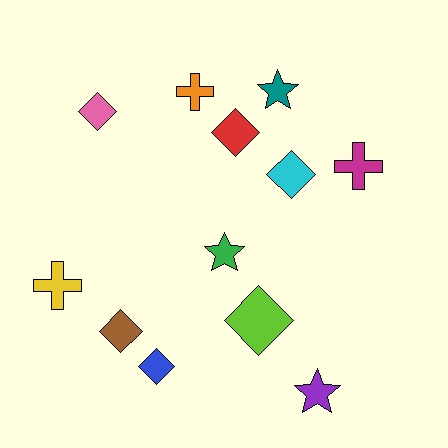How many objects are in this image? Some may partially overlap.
There are 12 objects.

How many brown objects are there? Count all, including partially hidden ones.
There is 1 brown object.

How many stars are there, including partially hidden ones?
There are 3 stars.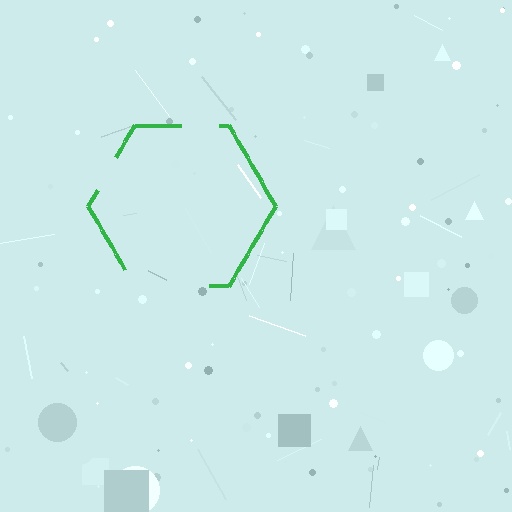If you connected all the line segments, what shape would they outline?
They would outline a hexagon.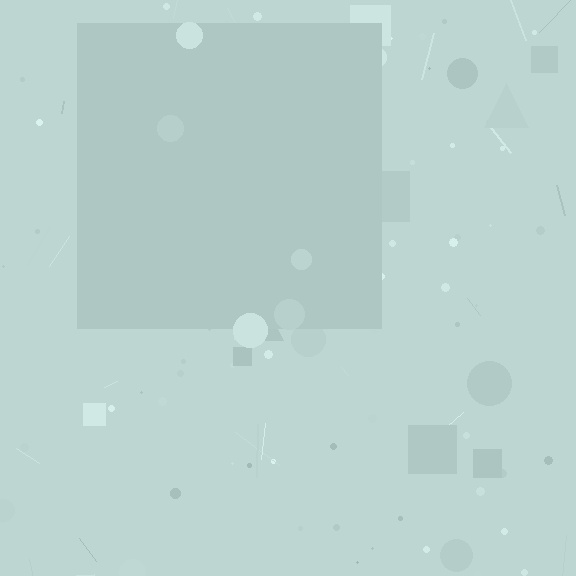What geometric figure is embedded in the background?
A square is embedded in the background.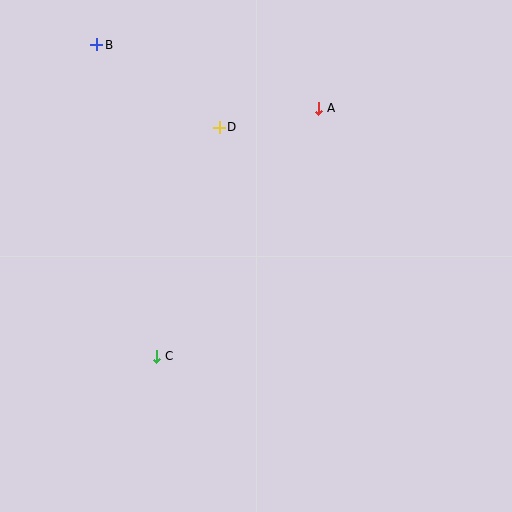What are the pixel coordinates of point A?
Point A is at (319, 108).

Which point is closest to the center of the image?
Point D at (219, 127) is closest to the center.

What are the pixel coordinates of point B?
Point B is at (97, 45).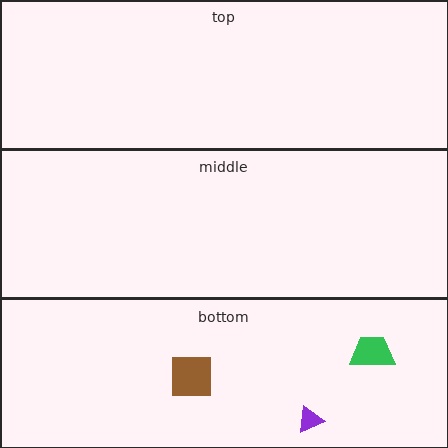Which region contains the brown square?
The bottom region.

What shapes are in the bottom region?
The green trapezoid, the brown square, the purple triangle.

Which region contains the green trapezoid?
The bottom region.